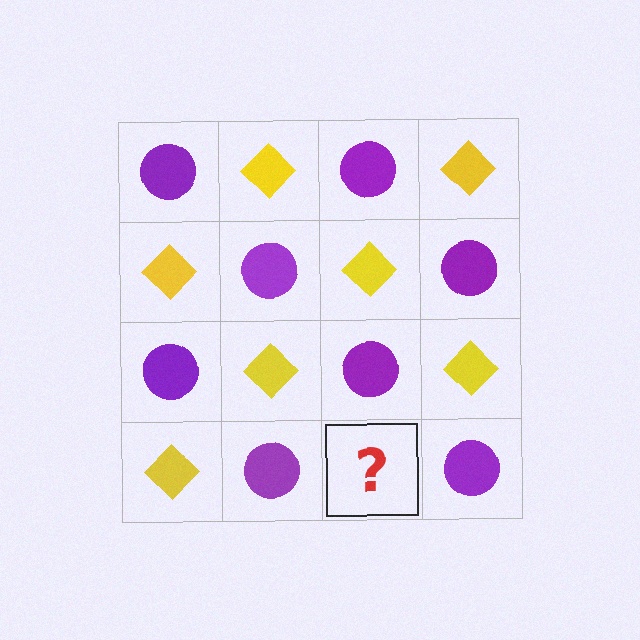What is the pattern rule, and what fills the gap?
The rule is that it alternates purple circle and yellow diamond in a checkerboard pattern. The gap should be filled with a yellow diamond.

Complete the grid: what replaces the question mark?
The question mark should be replaced with a yellow diamond.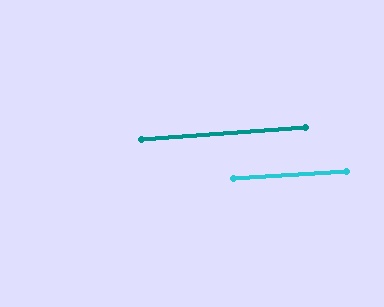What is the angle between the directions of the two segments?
Approximately 1 degree.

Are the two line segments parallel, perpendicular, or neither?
Parallel — their directions differ by only 1.0°.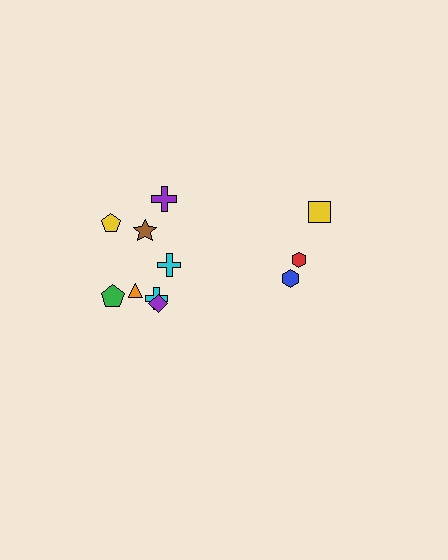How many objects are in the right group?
There are 3 objects.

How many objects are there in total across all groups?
There are 11 objects.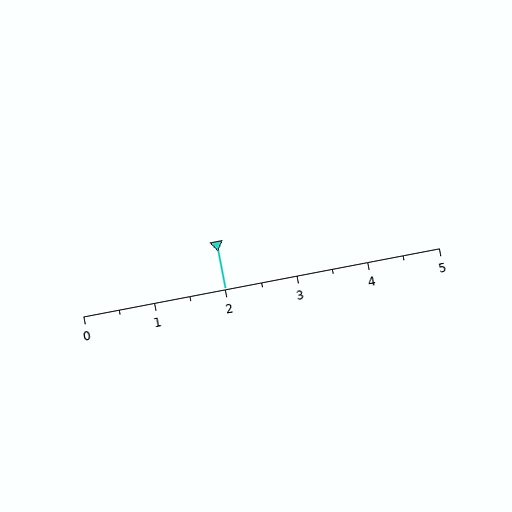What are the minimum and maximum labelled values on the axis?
The axis runs from 0 to 5.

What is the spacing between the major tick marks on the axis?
The major ticks are spaced 1 apart.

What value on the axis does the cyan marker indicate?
The marker indicates approximately 2.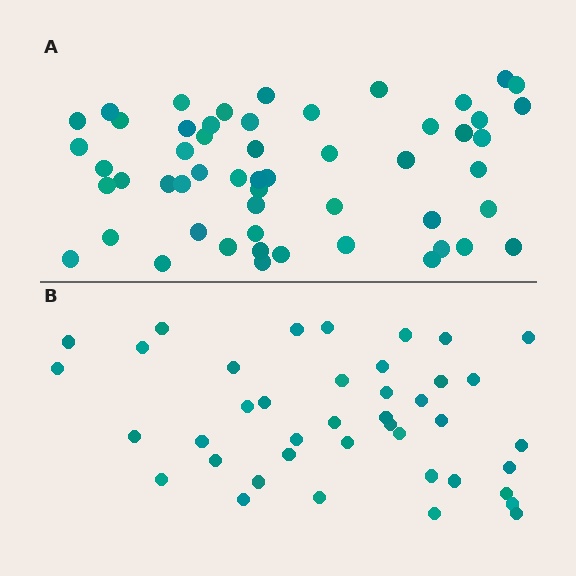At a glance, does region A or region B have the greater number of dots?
Region A (the top region) has more dots.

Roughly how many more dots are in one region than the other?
Region A has approximately 15 more dots than region B.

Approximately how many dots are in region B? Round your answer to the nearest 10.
About 40 dots. (The exact count is 41, which rounds to 40.)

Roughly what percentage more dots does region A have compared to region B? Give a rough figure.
About 30% more.